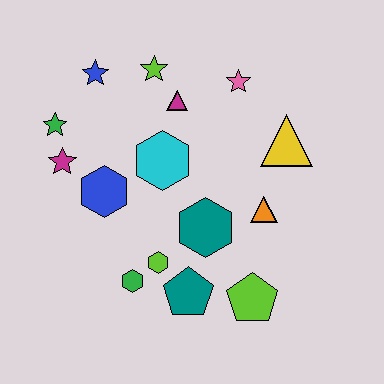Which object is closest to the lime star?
The magenta triangle is closest to the lime star.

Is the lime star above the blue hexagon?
Yes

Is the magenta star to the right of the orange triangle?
No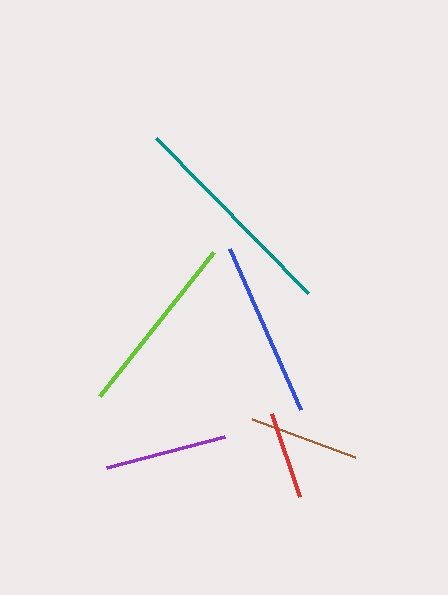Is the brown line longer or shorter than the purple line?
The purple line is longer than the brown line.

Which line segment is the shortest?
The red line is the shortest at approximately 88 pixels.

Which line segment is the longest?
The teal line is the longest at approximately 216 pixels.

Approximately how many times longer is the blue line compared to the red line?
The blue line is approximately 2.0 times the length of the red line.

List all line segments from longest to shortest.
From longest to shortest: teal, lime, blue, purple, brown, red.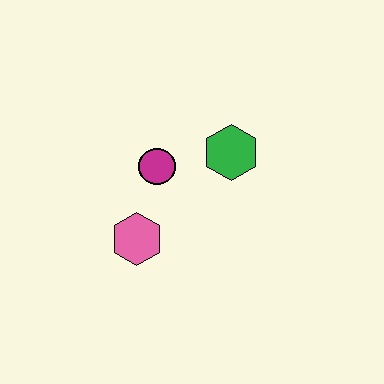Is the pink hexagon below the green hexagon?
Yes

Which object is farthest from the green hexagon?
The pink hexagon is farthest from the green hexagon.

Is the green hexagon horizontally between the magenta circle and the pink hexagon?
No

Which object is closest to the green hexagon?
The magenta circle is closest to the green hexagon.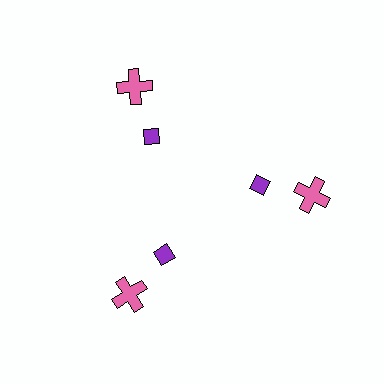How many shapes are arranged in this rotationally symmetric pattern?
There are 6 shapes, arranged in 3 groups of 2.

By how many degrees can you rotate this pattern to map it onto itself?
The pattern maps onto itself every 120 degrees of rotation.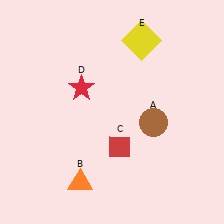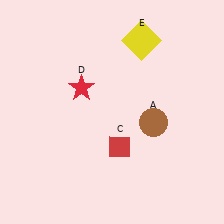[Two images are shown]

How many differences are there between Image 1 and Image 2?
There is 1 difference between the two images.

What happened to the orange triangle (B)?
The orange triangle (B) was removed in Image 2. It was in the bottom-left area of Image 1.